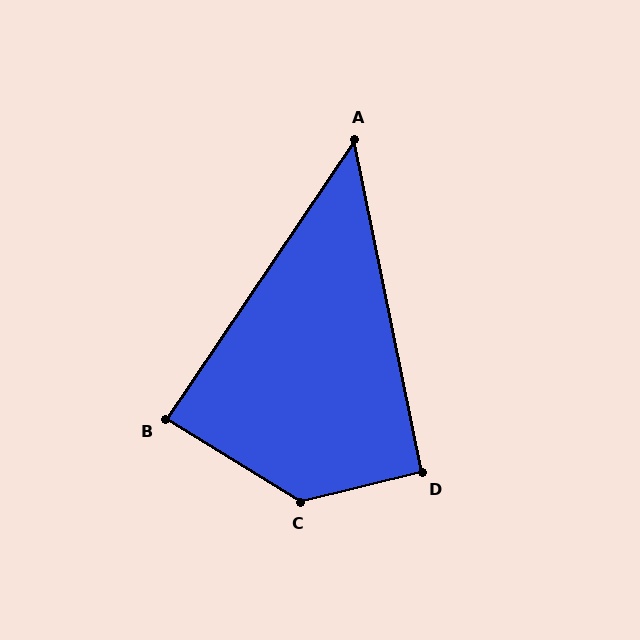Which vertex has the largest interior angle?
C, at approximately 134 degrees.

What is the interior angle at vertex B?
Approximately 88 degrees (approximately right).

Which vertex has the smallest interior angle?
A, at approximately 46 degrees.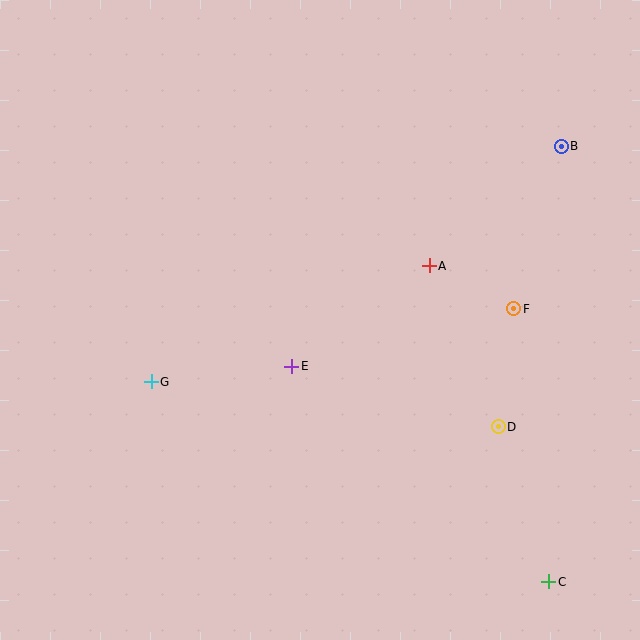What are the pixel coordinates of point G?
Point G is at (151, 382).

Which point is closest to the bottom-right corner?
Point C is closest to the bottom-right corner.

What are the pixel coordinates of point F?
Point F is at (514, 309).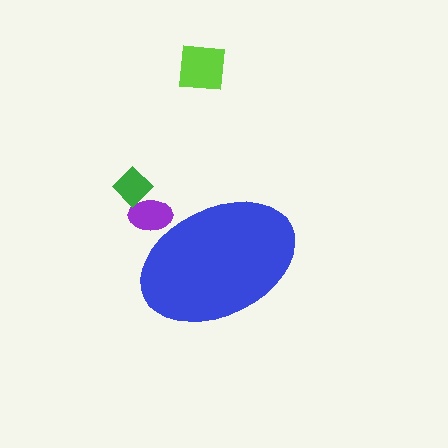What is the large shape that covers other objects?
A blue ellipse.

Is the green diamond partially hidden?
No, the green diamond is fully visible.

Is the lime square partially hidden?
No, the lime square is fully visible.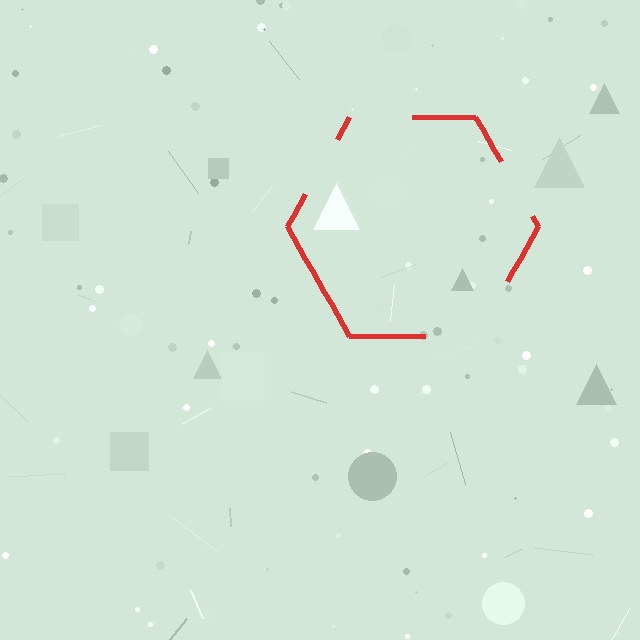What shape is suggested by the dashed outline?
The dashed outline suggests a hexagon.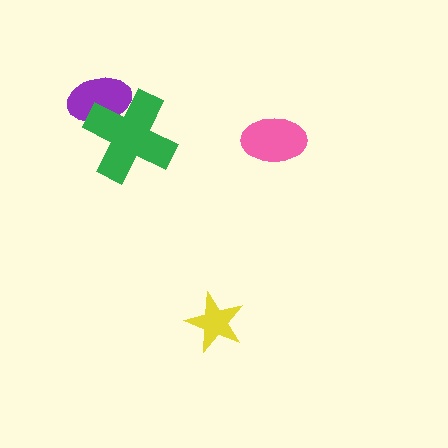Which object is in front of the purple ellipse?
The green cross is in front of the purple ellipse.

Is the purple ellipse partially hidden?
Yes, it is partially covered by another shape.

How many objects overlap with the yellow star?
0 objects overlap with the yellow star.